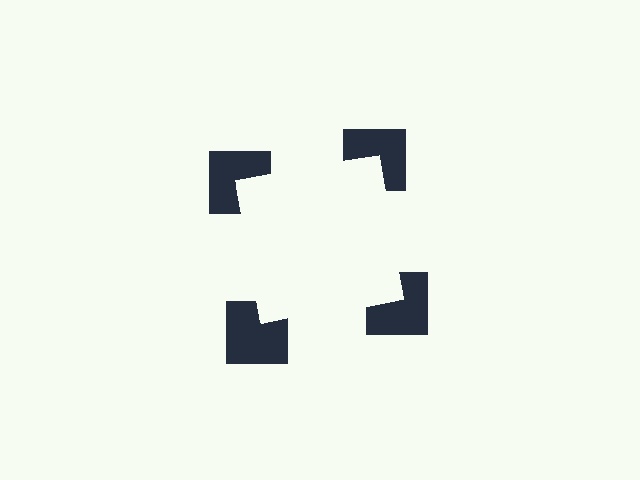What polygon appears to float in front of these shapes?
An illusory square — its edges are inferred from the aligned wedge cuts in the notched squares, not physically drawn.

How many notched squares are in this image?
There are 4 — one at each vertex of the illusory square.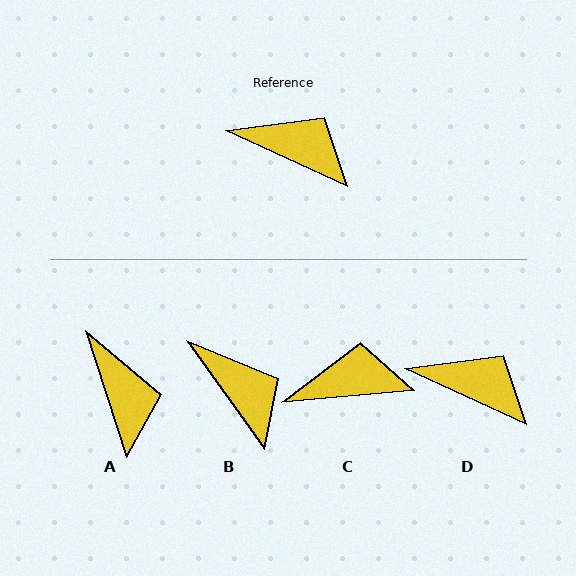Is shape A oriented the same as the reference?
No, it is off by about 48 degrees.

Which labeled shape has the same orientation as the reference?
D.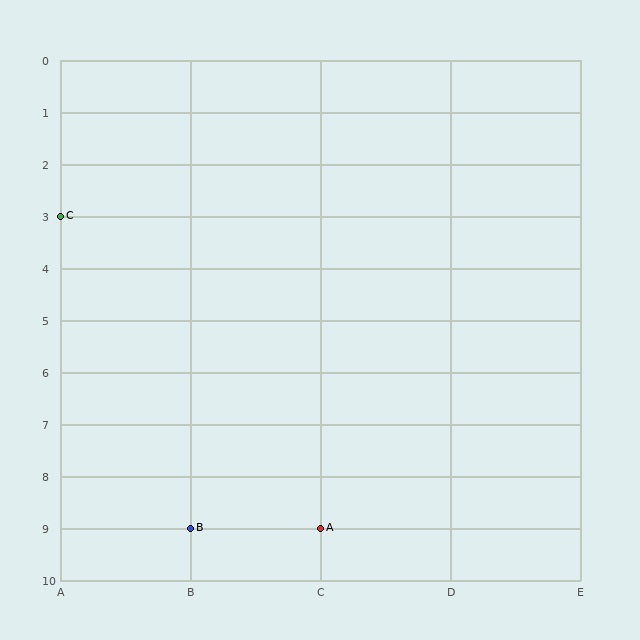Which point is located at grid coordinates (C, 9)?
Point A is at (C, 9).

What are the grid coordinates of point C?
Point C is at grid coordinates (A, 3).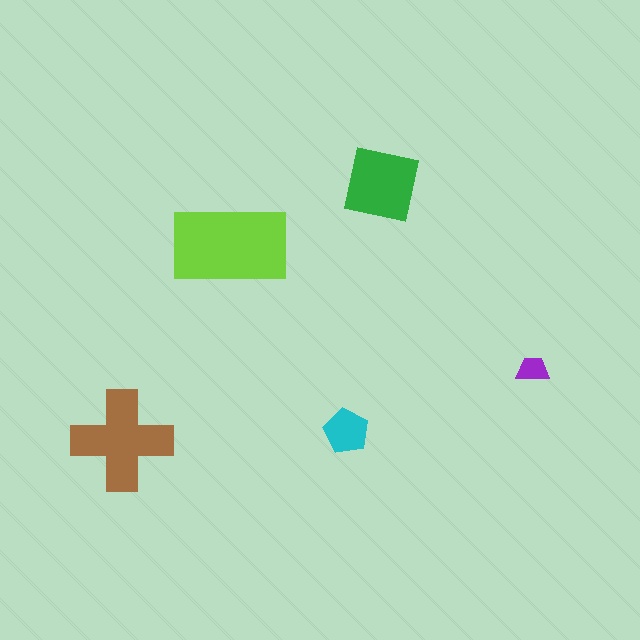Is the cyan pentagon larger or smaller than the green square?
Smaller.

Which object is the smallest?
The purple trapezoid.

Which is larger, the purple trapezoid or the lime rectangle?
The lime rectangle.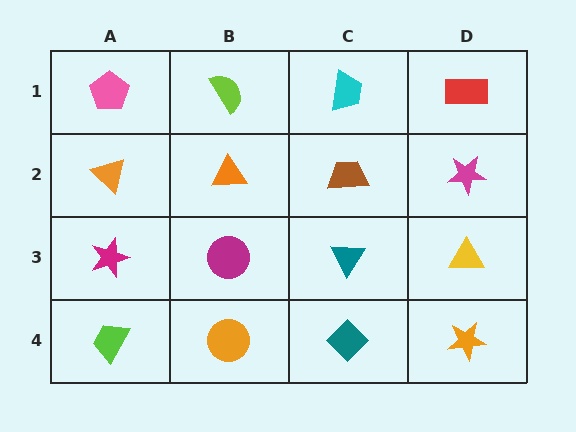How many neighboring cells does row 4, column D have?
2.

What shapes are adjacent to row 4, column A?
A magenta star (row 3, column A), an orange circle (row 4, column B).